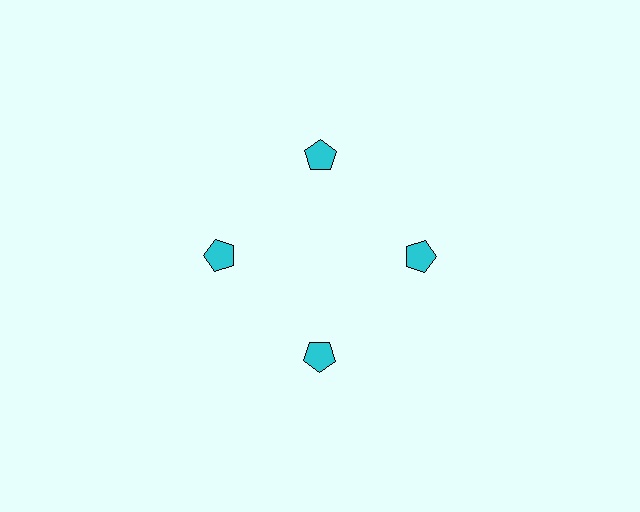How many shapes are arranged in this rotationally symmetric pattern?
There are 4 shapes, arranged in 4 groups of 1.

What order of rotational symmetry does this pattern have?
This pattern has 4-fold rotational symmetry.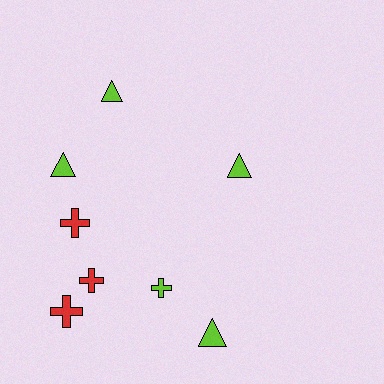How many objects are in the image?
There are 8 objects.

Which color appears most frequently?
Lime, with 5 objects.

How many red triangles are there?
There are no red triangles.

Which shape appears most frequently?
Cross, with 4 objects.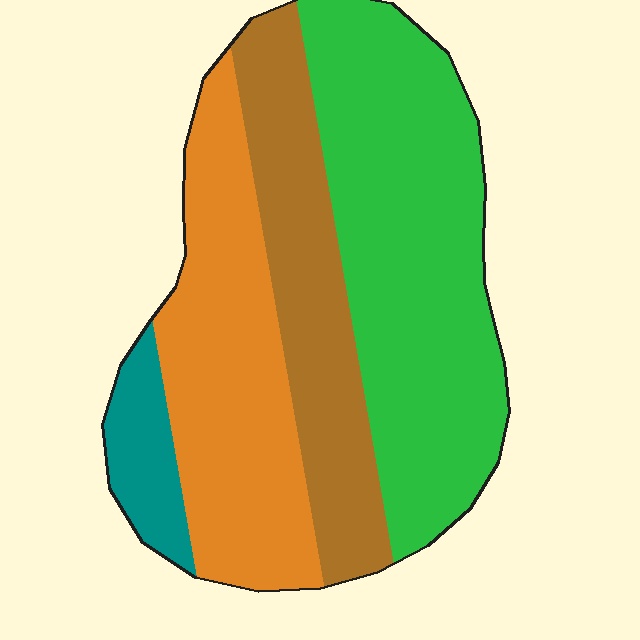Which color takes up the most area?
Green, at roughly 40%.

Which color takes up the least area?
Teal, at roughly 5%.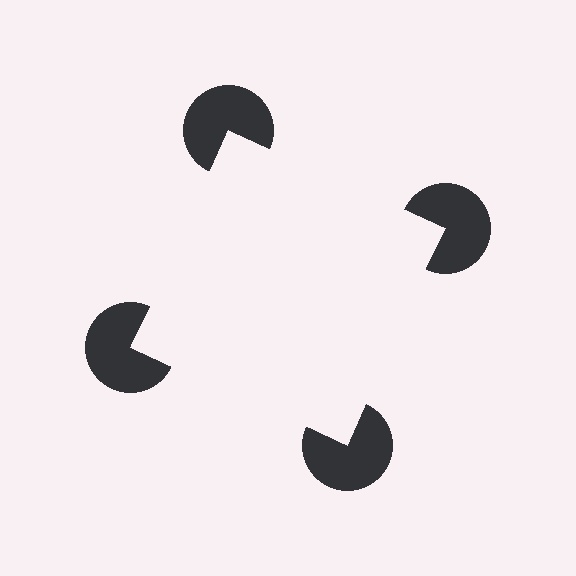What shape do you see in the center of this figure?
An illusory square — its edges are inferred from the aligned wedge cuts in the pac-man discs, not physically drawn.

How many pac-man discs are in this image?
There are 4 — one at each vertex of the illusory square.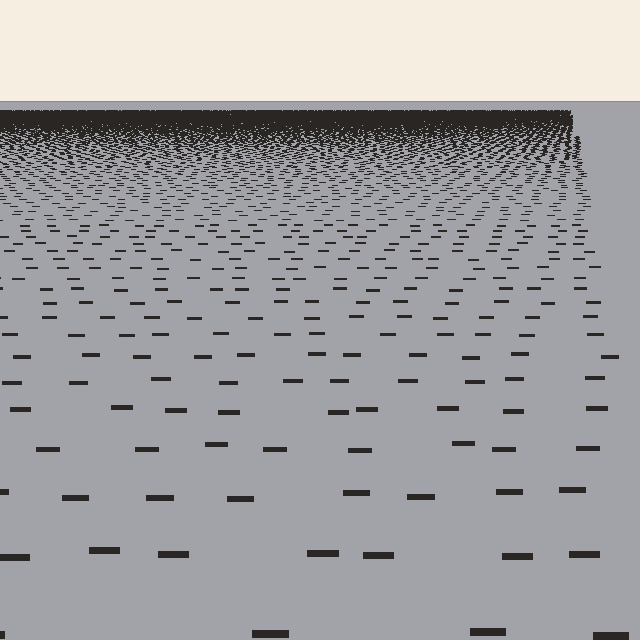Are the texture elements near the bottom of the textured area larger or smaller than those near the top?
Larger. Near the bottom, elements are closer to the viewer and appear at a bigger on-screen size.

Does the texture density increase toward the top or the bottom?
Density increases toward the top.